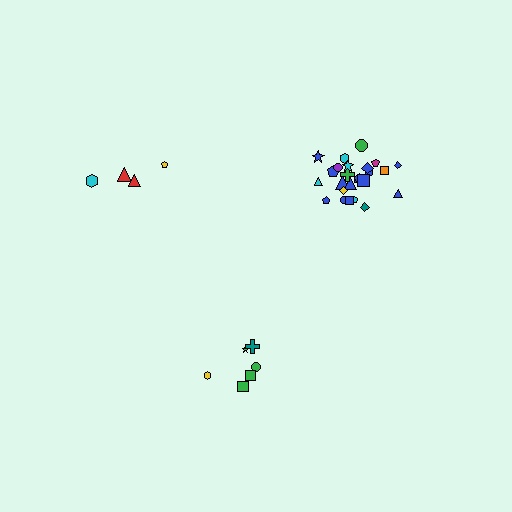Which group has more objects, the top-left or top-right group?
The top-right group.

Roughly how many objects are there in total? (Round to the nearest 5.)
Roughly 35 objects in total.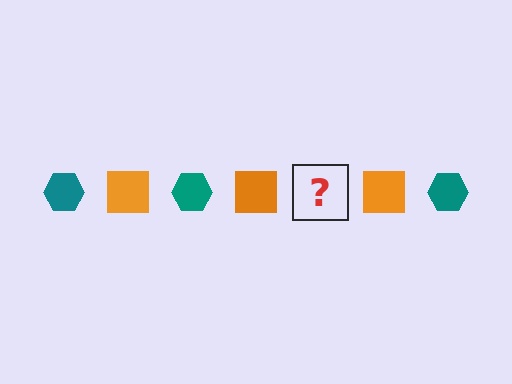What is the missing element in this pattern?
The missing element is a teal hexagon.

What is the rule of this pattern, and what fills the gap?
The rule is that the pattern alternates between teal hexagon and orange square. The gap should be filled with a teal hexagon.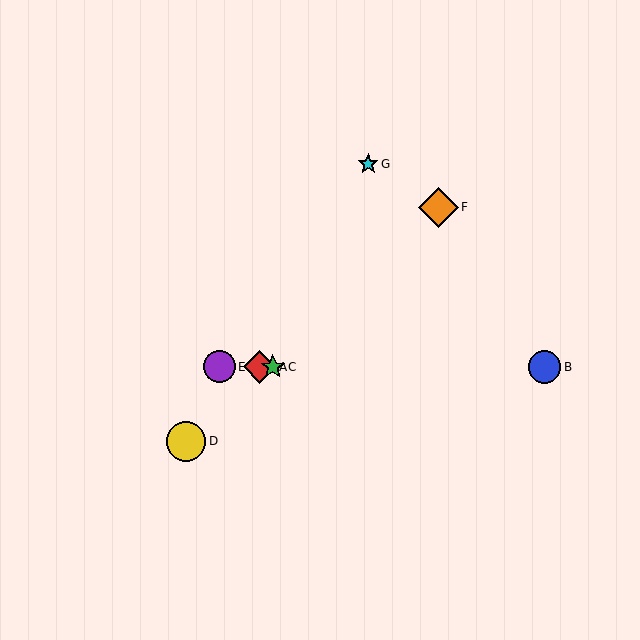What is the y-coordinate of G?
Object G is at y≈164.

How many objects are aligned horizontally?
4 objects (A, B, C, E) are aligned horizontally.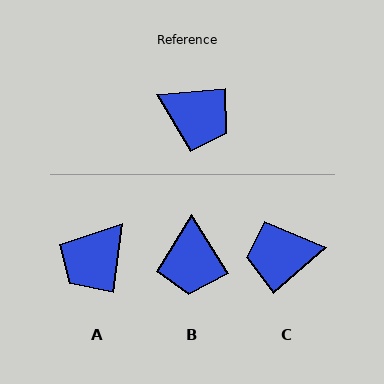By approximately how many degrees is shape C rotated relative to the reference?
Approximately 144 degrees clockwise.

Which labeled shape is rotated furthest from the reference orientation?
C, about 144 degrees away.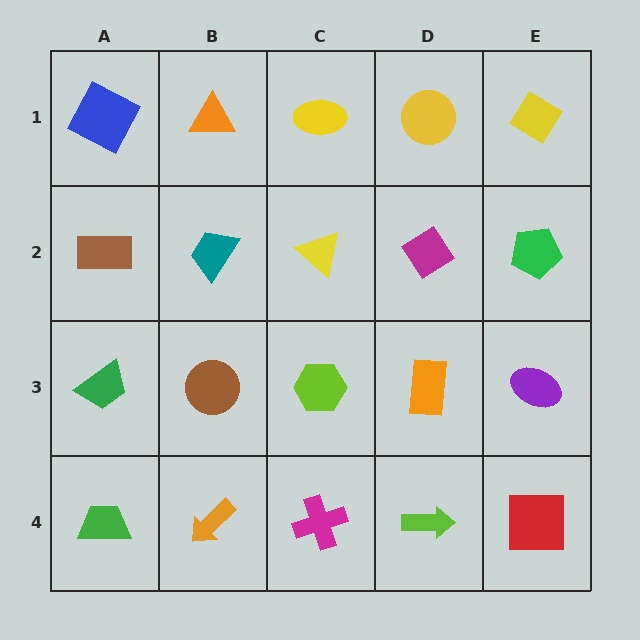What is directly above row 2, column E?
A yellow diamond.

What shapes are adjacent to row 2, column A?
A blue square (row 1, column A), a green trapezoid (row 3, column A), a teal trapezoid (row 2, column B).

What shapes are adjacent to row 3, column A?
A brown rectangle (row 2, column A), a green trapezoid (row 4, column A), a brown circle (row 3, column B).